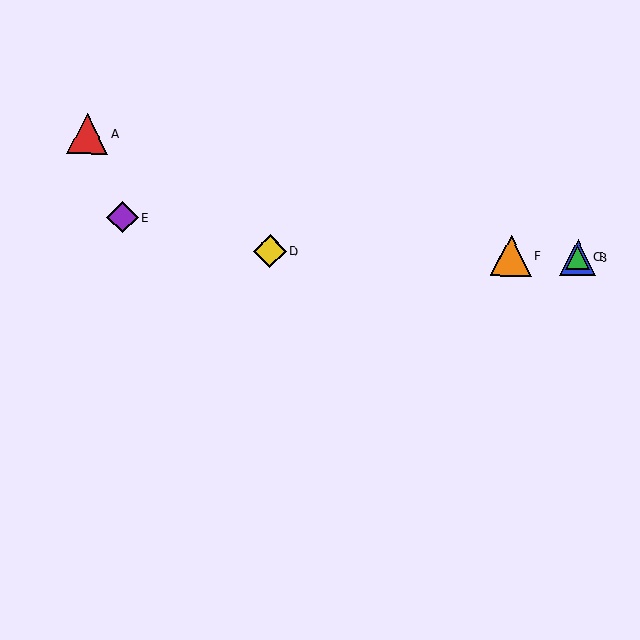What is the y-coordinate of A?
Object A is at y≈134.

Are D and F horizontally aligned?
Yes, both are at y≈251.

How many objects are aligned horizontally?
4 objects (B, C, D, F) are aligned horizontally.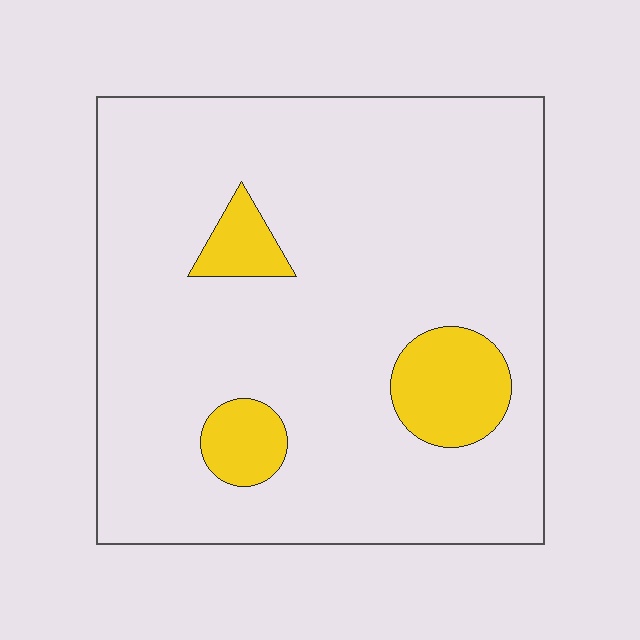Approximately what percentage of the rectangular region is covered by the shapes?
Approximately 10%.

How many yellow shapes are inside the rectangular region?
3.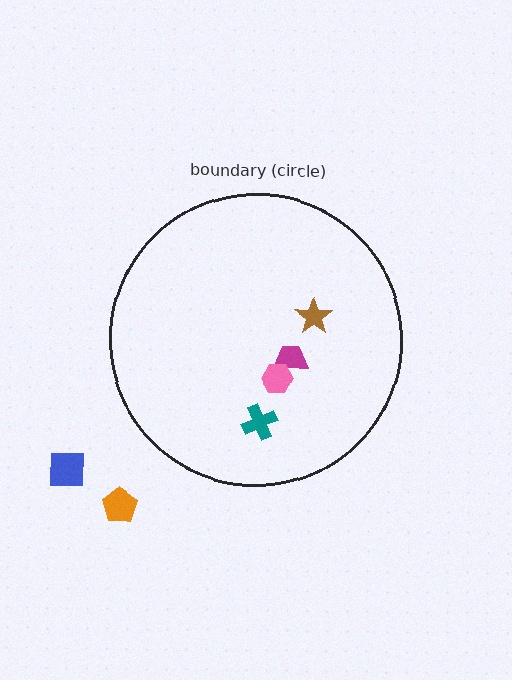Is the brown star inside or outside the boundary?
Inside.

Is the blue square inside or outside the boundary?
Outside.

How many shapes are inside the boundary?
4 inside, 2 outside.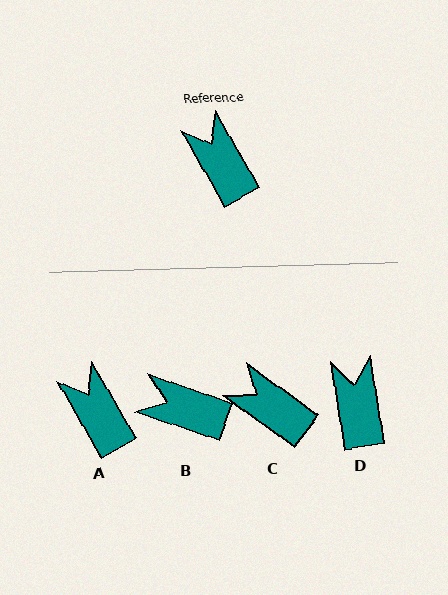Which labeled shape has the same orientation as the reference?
A.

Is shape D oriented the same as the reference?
No, it is off by about 21 degrees.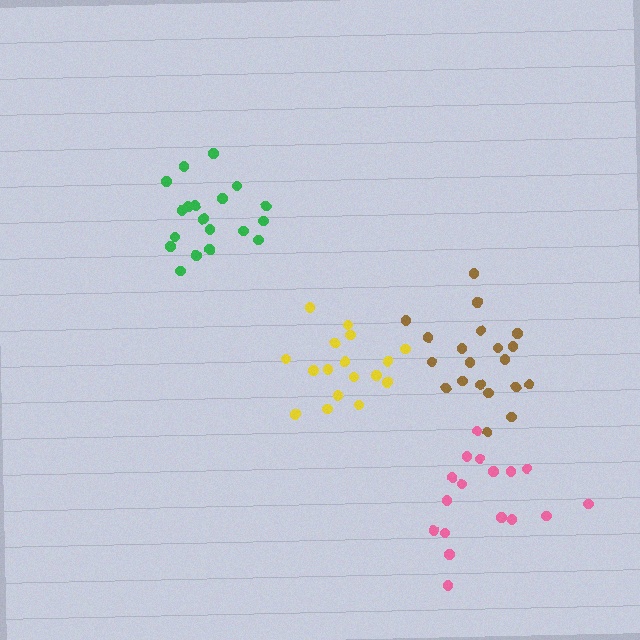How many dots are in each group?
Group 1: 19 dots, Group 2: 17 dots, Group 3: 20 dots, Group 4: 17 dots (73 total).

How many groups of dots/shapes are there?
There are 4 groups.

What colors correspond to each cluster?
The clusters are colored: green, yellow, brown, pink.